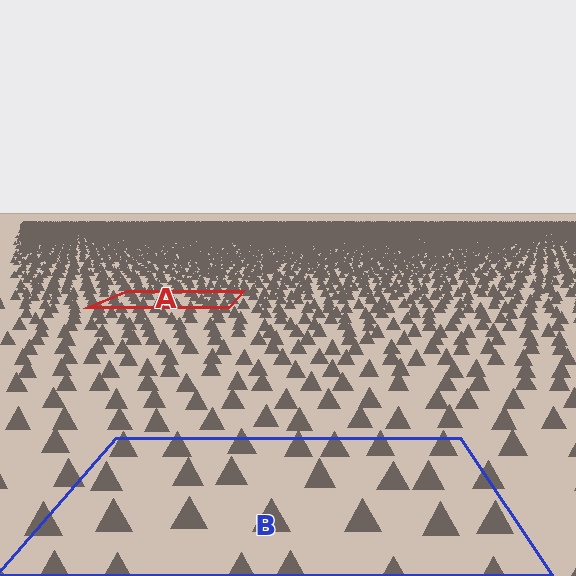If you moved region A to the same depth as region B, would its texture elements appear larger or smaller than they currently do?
They would appear larger. At a closer depth, the same texture elements are projected at a bigger on-screen size.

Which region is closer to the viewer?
Region B is closer. The texture elements there are larger and more spread out.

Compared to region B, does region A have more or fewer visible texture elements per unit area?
Region A has more texture elements per unit area — they are packed more densely because it is farther away.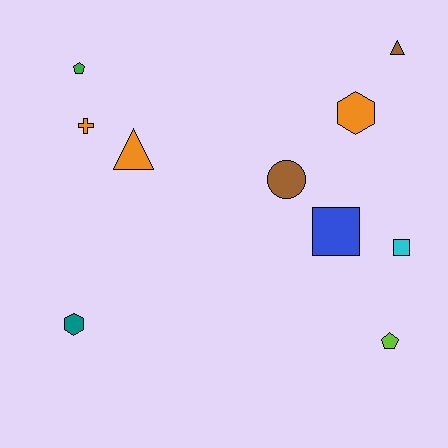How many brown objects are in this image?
There are 2 brown objects.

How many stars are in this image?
There are no stars.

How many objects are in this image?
There are 10 objects.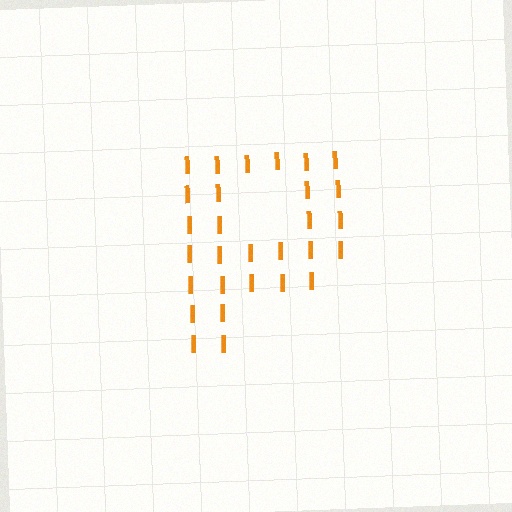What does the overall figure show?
The overall figure shows the letter P.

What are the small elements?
The small elements are letter I's.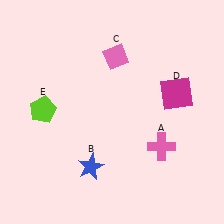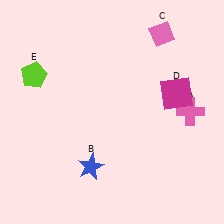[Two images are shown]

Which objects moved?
The objects that moved are: the pink cross (A), the pink diamond (C), the lime pentagon (E).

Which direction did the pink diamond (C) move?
The pink diamond (C) moved right.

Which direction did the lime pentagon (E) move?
The lime pentagon (E) moved up.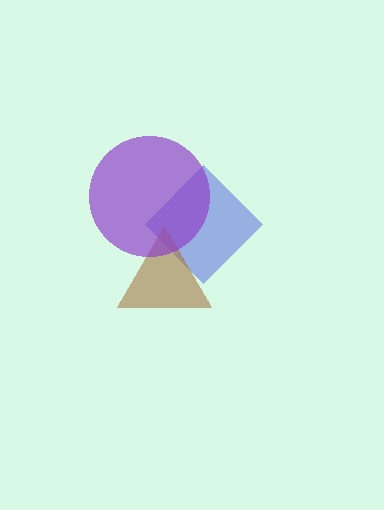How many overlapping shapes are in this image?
There are 3 overlapping shapes in the image.